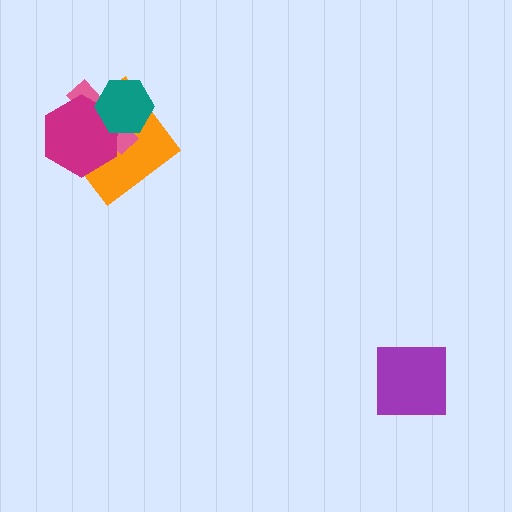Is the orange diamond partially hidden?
Yes, it is partially covered by another shape.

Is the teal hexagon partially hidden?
No, no other shape covers it.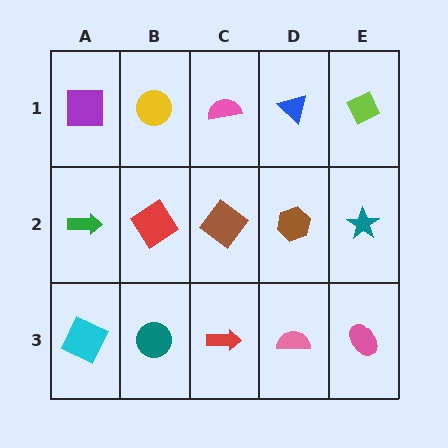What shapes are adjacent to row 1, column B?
A red diamond (row 2, column B), a purple square (row 1, column A), a pink semicircle (row 1, column C).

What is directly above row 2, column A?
A purple square.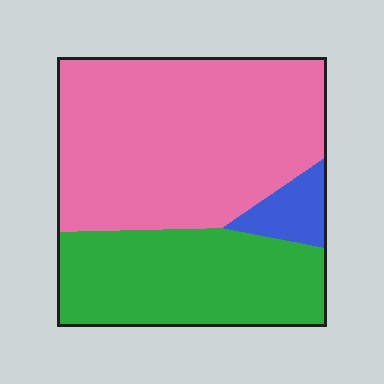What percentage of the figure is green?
Green takes up about one third (1/3) of the figure.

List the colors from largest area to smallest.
From largest to smallest: pink, green, blue.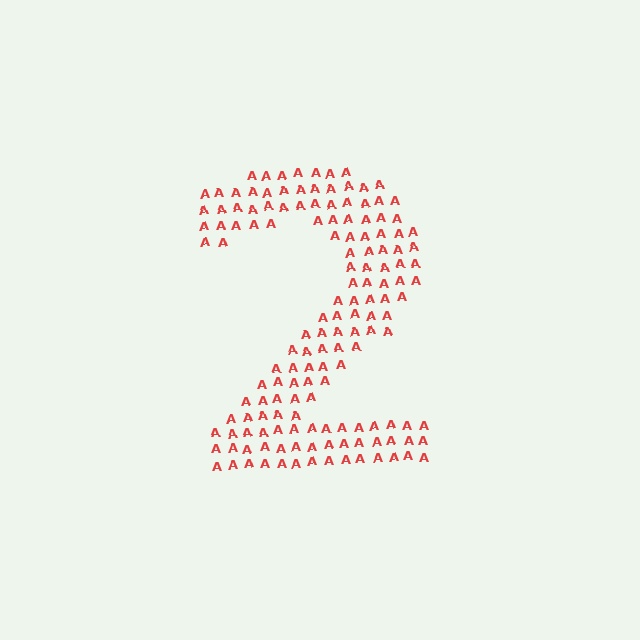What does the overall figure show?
The overall figure shows the digit 2.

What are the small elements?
The small elements are letter A's.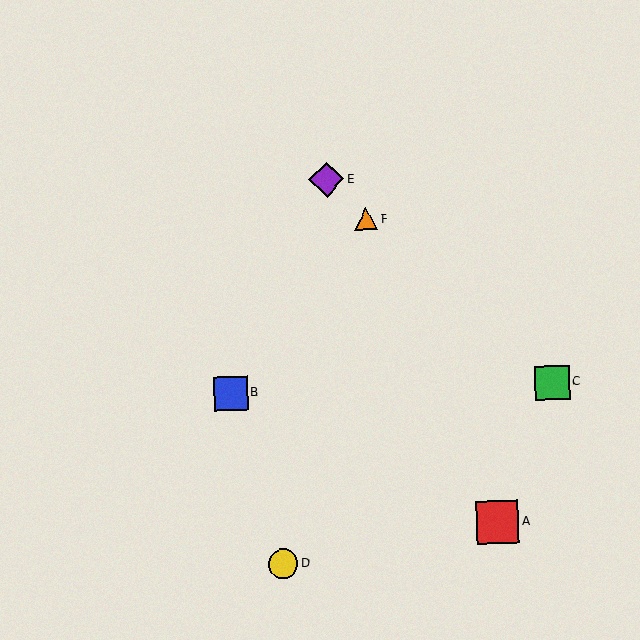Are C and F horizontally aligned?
No, C is at y≈382 and F is at y≈219.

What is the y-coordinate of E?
Object E is at y≈179.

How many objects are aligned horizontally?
2 objects (B, C) are aligned horizontally.